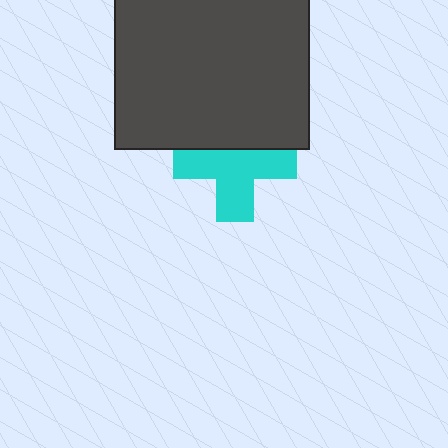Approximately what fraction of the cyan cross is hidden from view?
Roughly 33% of the cyan cross is hidden behind the dark gray square.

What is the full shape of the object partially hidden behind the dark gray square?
The partially hidden object is a cyan cross.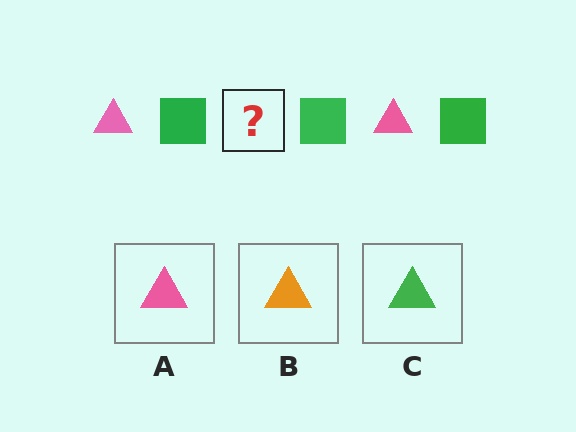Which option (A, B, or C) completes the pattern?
A.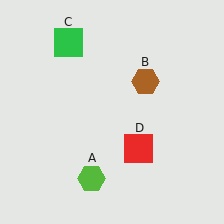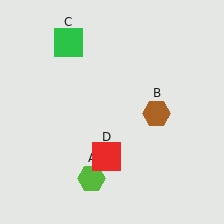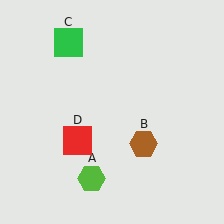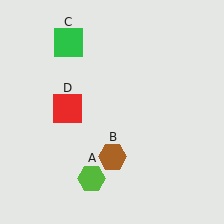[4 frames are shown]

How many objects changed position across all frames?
2 objects changed position: brown hexagon (object B), red square (object D).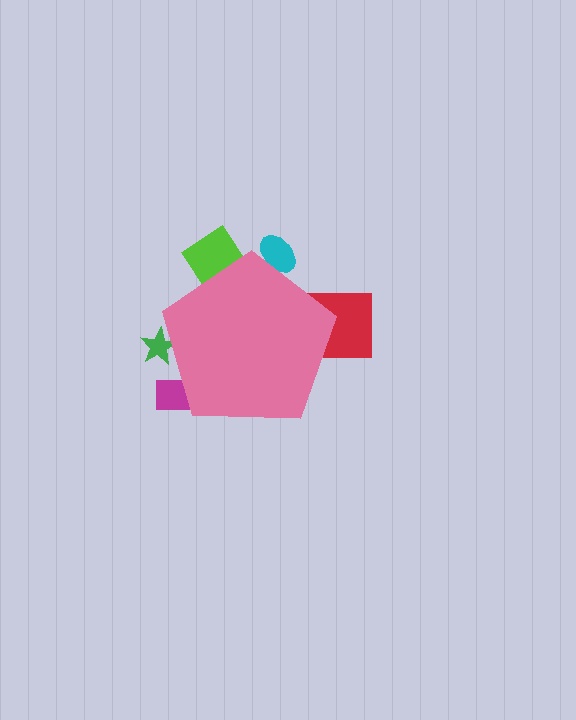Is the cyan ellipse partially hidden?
Yes, the cyan ellipse is partially hidden behind the pink pentagon.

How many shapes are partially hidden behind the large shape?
5 shapes are partially hidden.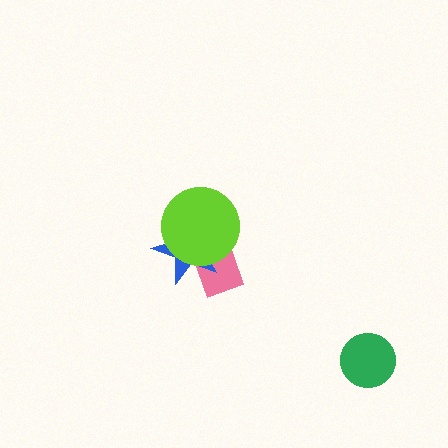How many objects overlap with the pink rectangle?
2 objects overlap with the pink rectangle.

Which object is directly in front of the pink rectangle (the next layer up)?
The blue star is directly in front of the pink rectangle.